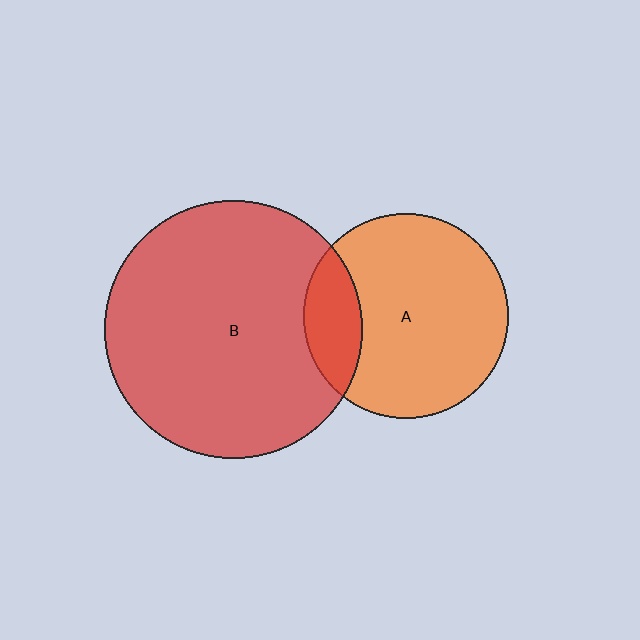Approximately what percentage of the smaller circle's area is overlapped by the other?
Approximately 20%.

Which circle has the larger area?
Circle B (red).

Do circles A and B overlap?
Yes.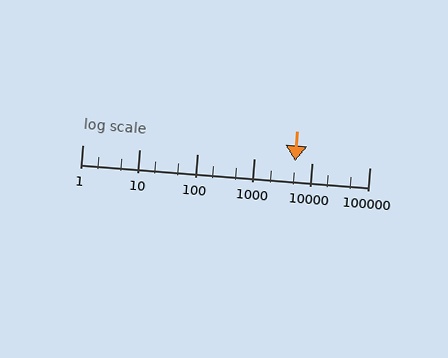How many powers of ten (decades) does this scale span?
The scale spans 5 decades, from 1 to 100000.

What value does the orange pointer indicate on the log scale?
The pointer indicates approximately 5100.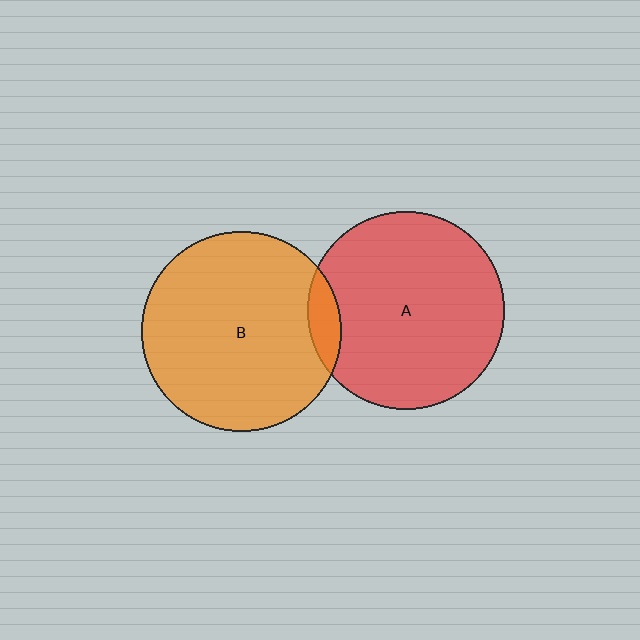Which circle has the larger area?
Circle B (orange).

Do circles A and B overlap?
Yes.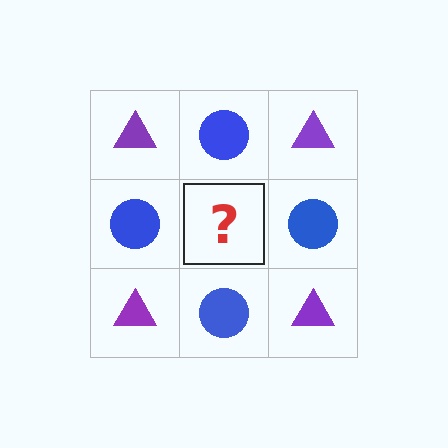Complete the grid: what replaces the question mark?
The question mark should be replaced with a purple triangle.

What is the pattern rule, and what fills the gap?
The rule is that it alternates purple triangle and blue circle in a checkerboard pattern. The gap should be filled with a purple triangle.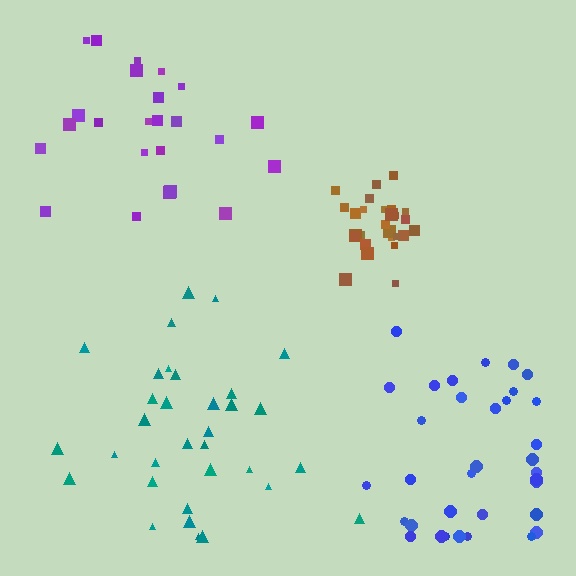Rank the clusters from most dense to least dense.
brown, teal, blue, purple.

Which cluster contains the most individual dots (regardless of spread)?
Blue (35).